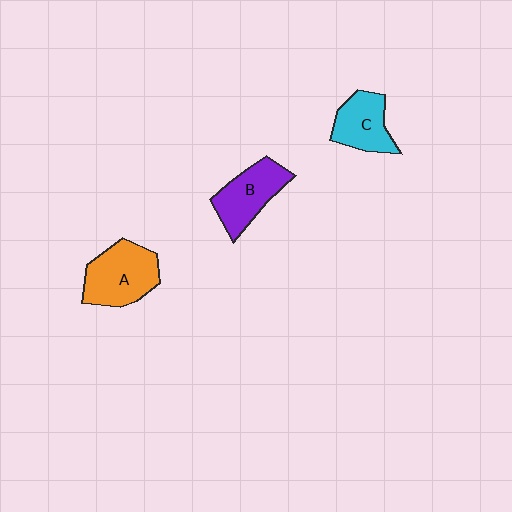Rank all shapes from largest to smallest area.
From largest to smallest: A (orange), B (purple), C (cyan).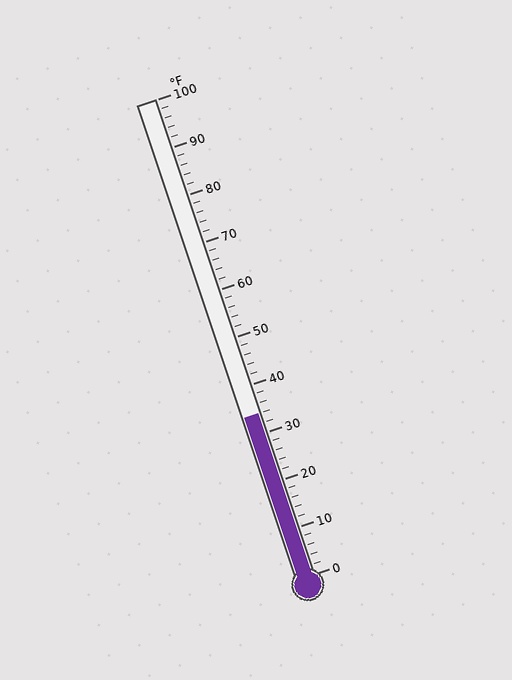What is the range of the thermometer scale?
The thermometer scale ranges from 0°F to 100°F.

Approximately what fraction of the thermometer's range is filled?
The thermometer is filled to approximately 35% of its range.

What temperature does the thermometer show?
The thermometer shows approximately 34°F.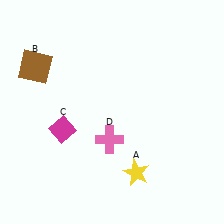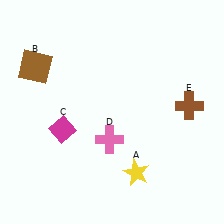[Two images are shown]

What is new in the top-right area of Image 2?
A brown cross (E) was added in the top-right area of Image 2.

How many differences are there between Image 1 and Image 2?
There is 1 difference between the two images.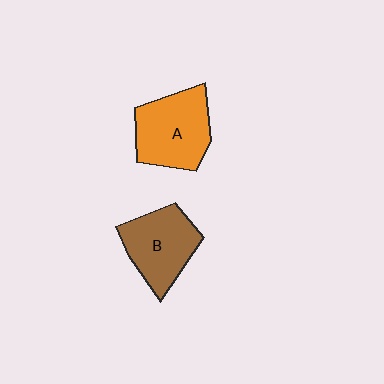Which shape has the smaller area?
Shape B (brown).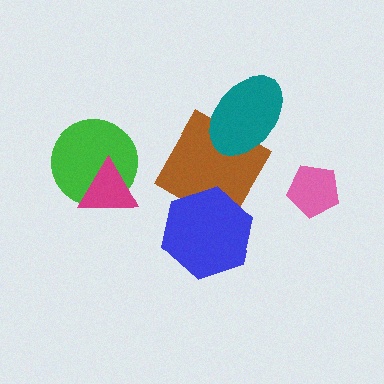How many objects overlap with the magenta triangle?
1 object overlaps with the magenta triangle.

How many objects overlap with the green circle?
1 object overlaps with the green circle.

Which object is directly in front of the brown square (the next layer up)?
The blue hexagon is directly in front of the brown square.